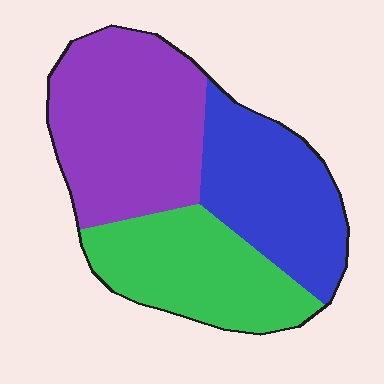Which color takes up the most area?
Purple, at roughly 40%.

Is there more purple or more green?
Purple.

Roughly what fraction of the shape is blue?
Blue covers roughly 30% of the shape.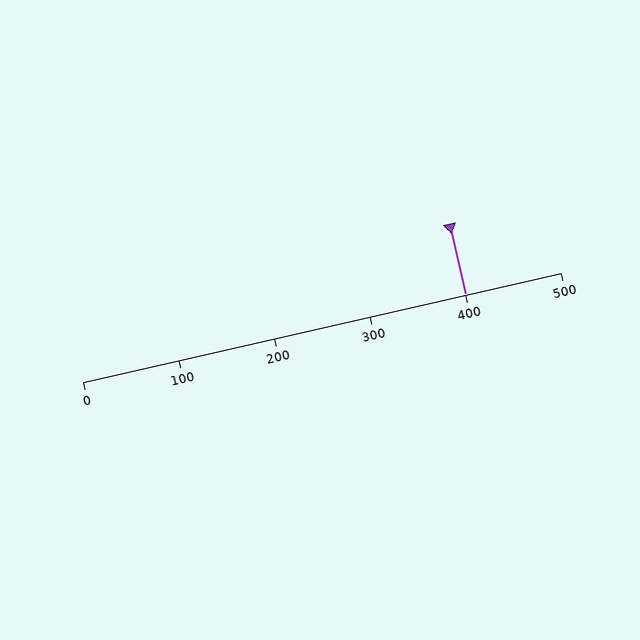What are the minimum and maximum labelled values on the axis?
The axis runs from 0 to 500.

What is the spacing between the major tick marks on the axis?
The major ticks are spaced 100 apart.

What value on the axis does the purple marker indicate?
The marker indicates approximately 400.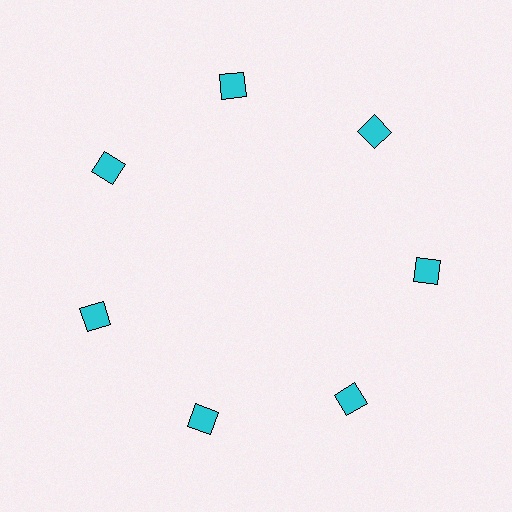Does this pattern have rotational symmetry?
Yes, this pattern has 7-fold rotational symmetry. It looks the same after rotating 51 degrees around the center.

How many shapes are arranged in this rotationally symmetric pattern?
There are 7 shapes, arranged in 7 groups of 1.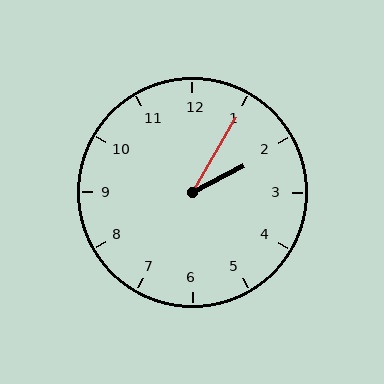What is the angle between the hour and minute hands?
Approximately 32 degrees.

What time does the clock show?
2:05.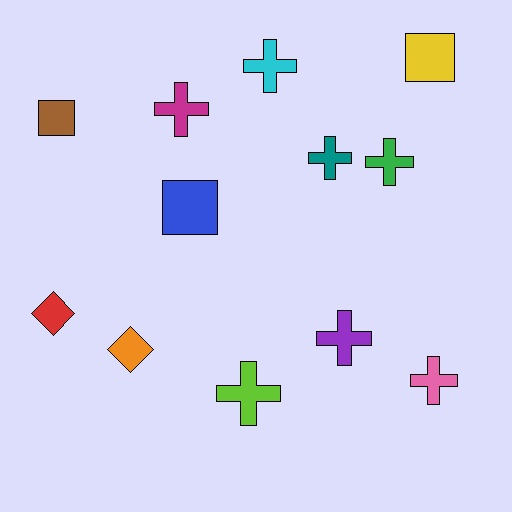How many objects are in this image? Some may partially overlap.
There are 12 objects.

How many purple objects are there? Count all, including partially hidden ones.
There is 1 purple object.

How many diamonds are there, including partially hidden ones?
There are 2 diamonds.